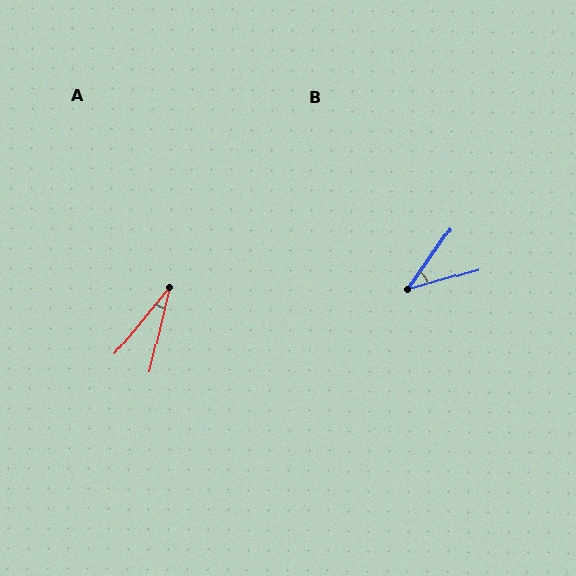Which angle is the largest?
B, at approximately 39 degrees.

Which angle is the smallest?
A, at approximately 26 degrees.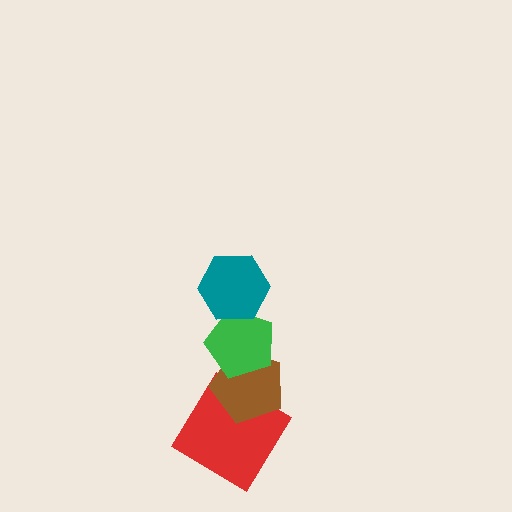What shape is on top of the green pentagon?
The teal hexagon is on top of the green pentagon.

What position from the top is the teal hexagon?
The teal hexagon is 1st from the top.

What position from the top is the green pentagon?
The green pentagon is 2nd from the top.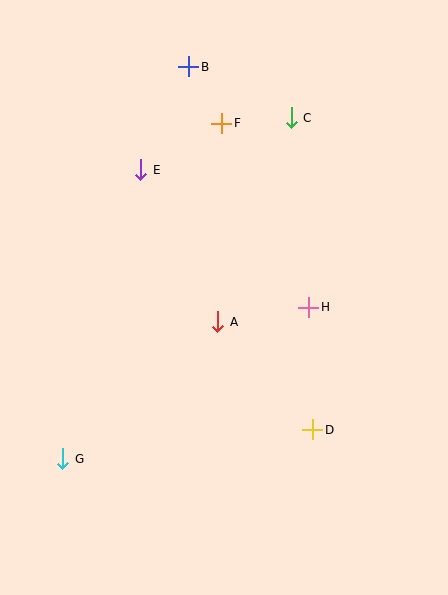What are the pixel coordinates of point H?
Point H is at (309, 307).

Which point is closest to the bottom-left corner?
Point G is closest to the bottom-left corner.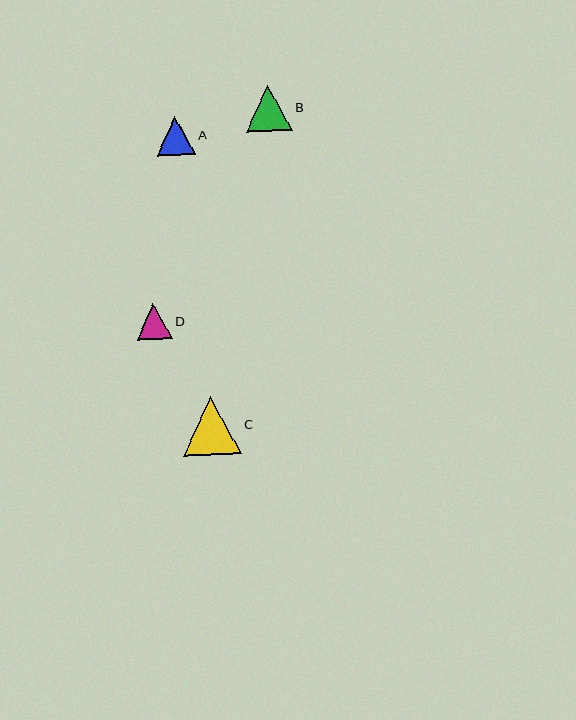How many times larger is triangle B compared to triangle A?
Triangle B is approximately 1.2 times the size of triangle A.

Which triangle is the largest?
Triangle C is the largest with a size of approximately 58 pixels.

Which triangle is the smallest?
Triangle D is the smallest with a size of approximately 36 pixels.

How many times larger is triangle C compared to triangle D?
Triangle C is approximately 1.6 times the size of triangle D.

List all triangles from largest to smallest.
From largest to smallest: C, B, A, D.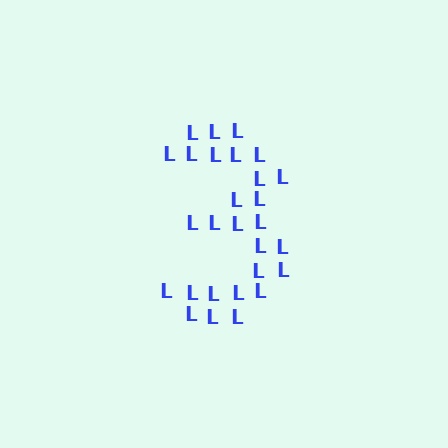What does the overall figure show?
The overall figure shows the digit 3.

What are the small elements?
The small elements are letter L's.